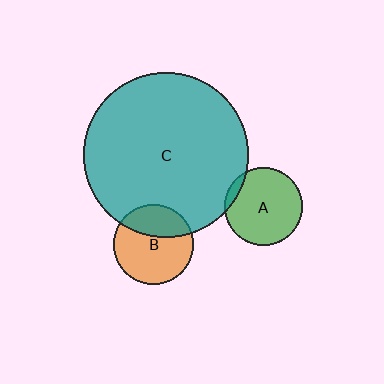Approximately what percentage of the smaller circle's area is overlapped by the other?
Approximately 35%.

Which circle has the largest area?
Circle C (teal).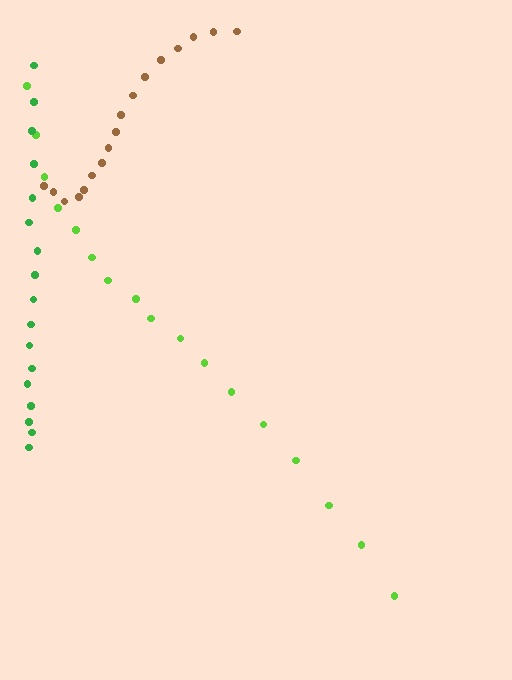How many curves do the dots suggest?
There are 3 distinct paths.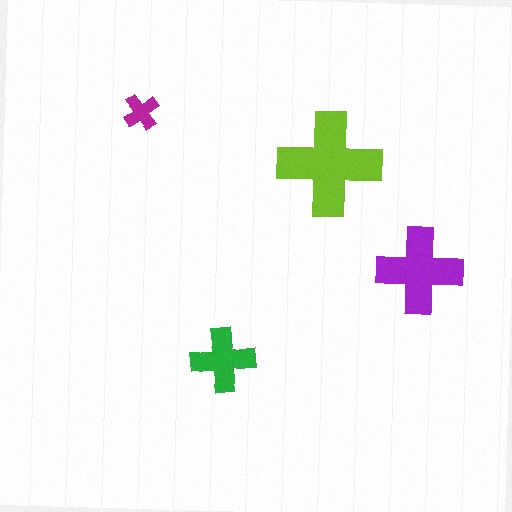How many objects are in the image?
There are 4 objects in the image.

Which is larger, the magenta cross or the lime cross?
The lime one.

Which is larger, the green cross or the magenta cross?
The green one.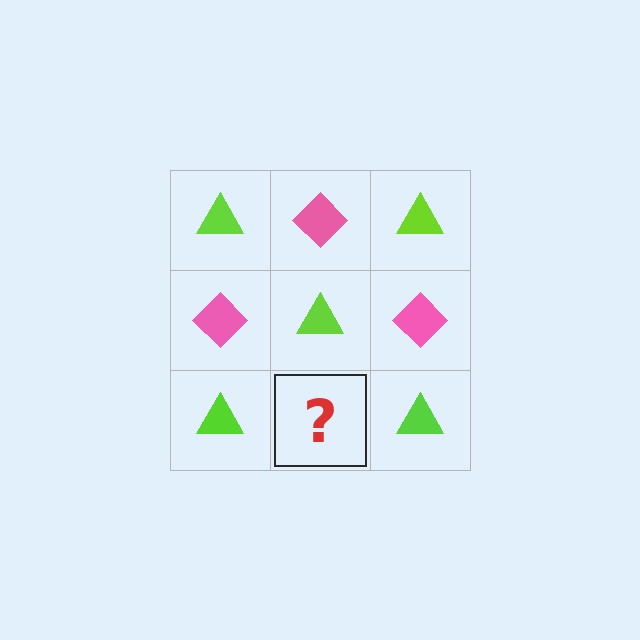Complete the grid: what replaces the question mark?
The question mark should be replaced with a pink diamond.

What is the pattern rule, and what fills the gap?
The rule is that it alternates lime triangle and pink diamond in a checkerboard pattern. The gap should be filled with a pink diamond.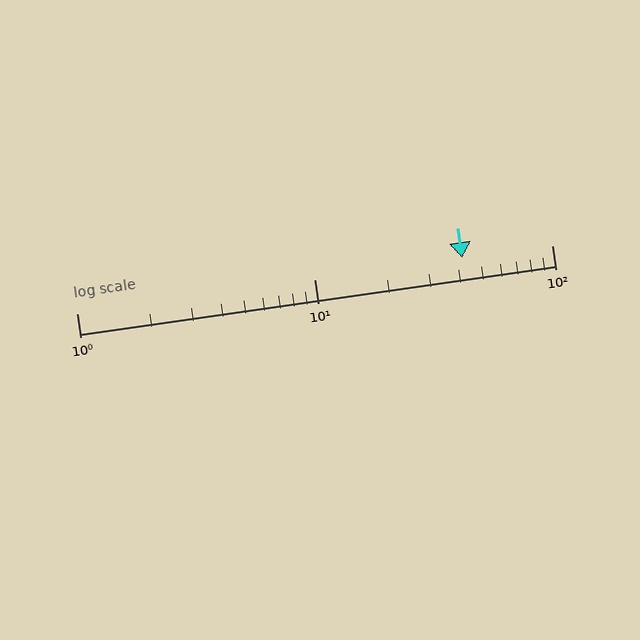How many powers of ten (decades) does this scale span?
The scale spans 2 decades, from 1 to 100.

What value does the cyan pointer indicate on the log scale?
The pointer indicates approximately 42.